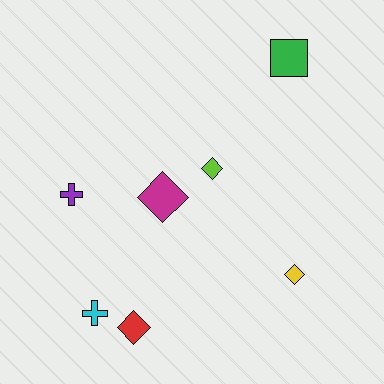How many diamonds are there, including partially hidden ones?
There are 4 diamonds.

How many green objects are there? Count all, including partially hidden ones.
There is 1 green object.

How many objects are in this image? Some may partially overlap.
There are 7 objects.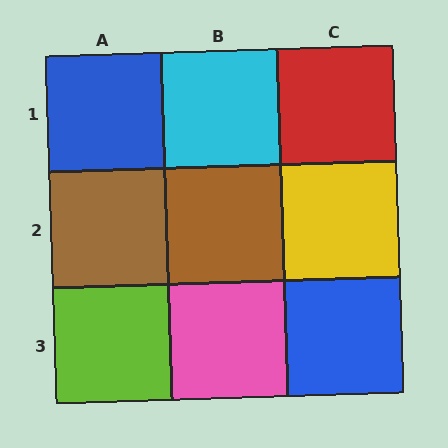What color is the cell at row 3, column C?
Blue.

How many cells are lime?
1 cell is lime.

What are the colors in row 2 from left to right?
Brown, brown, yellow.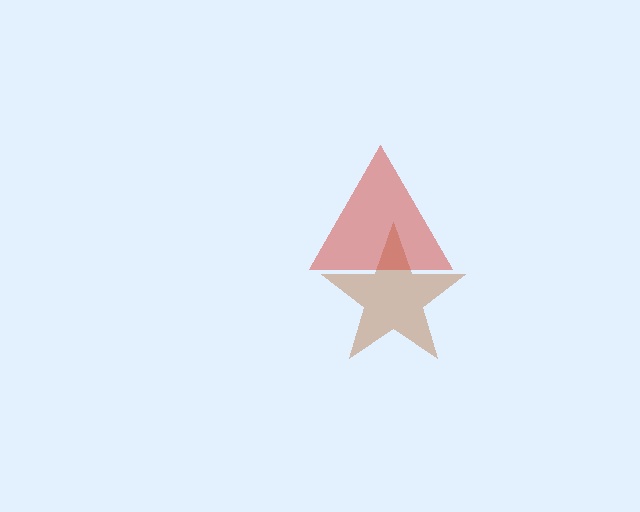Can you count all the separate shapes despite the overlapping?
Yes, there are 2 separate shapes.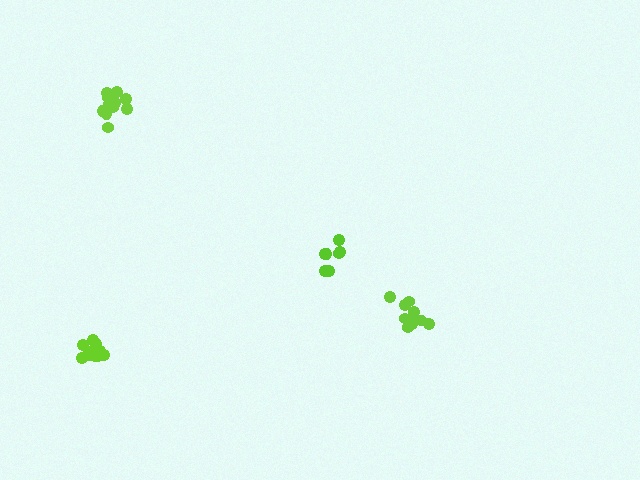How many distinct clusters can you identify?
There are 4 distinct clusters.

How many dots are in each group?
Group 1: 7 dots, Group 2: 12 dots, Group 3: 10 dots, Group 4: 12 dots (41 total).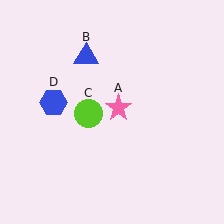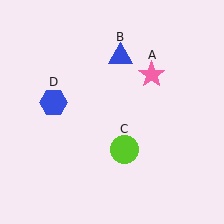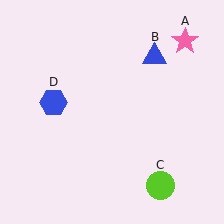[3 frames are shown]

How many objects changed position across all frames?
3 objects changed position: pink star (object A), blue triangle (object B), lime circle (object C).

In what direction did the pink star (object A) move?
The pink star (object A) moved up and to the right.